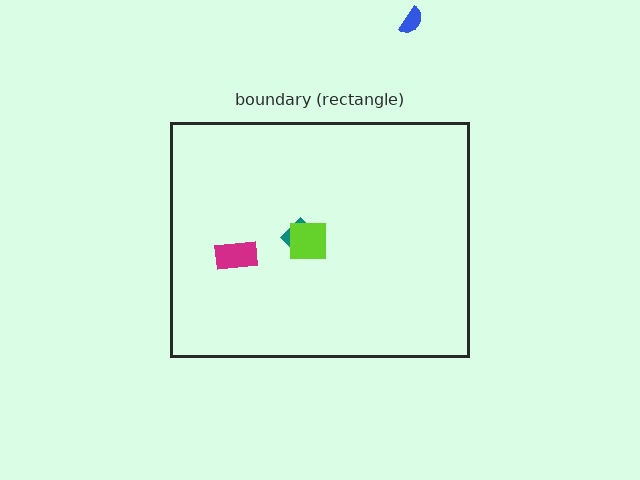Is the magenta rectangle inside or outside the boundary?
Inside.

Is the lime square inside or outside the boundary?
Inside.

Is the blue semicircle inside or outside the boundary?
Outside.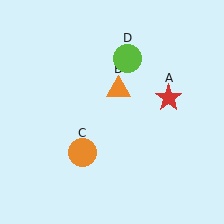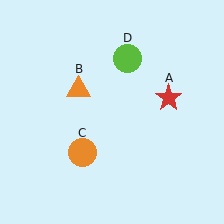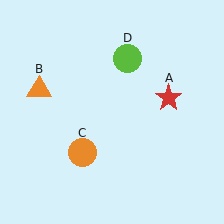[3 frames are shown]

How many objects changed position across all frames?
1 object changed position: orange triangle (object B).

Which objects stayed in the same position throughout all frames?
Red star (object A) and orange circle (object C) and lime circle (object D) remained stationary.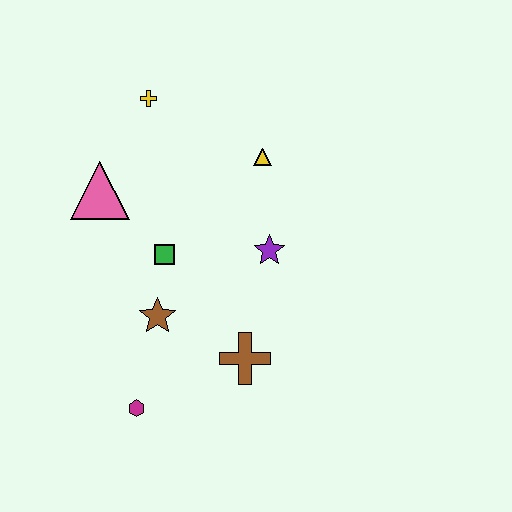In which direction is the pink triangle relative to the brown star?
The pink triangle is above the brown star.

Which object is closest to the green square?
The brown star is closest to the green square.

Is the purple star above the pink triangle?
No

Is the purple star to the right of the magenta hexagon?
Yes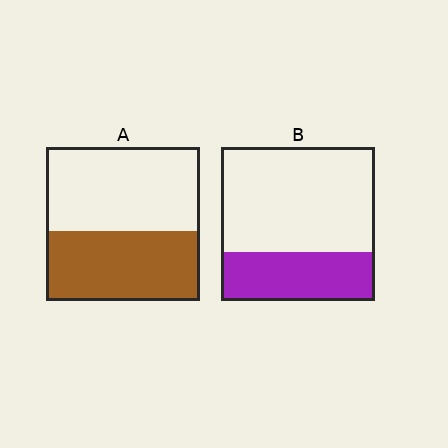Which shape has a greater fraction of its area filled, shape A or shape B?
Shape A.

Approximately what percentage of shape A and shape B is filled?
A is approximately 45% and B is approximately 30%.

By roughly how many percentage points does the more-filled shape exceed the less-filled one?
By roughly 15 percentage points (A over B).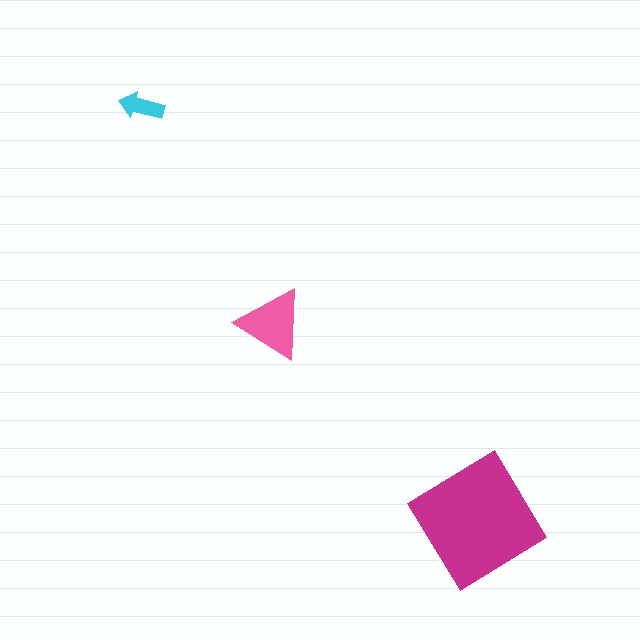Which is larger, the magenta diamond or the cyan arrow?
The magenta diamond.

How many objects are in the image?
There are 3 objects in the image.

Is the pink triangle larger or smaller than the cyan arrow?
Larger.